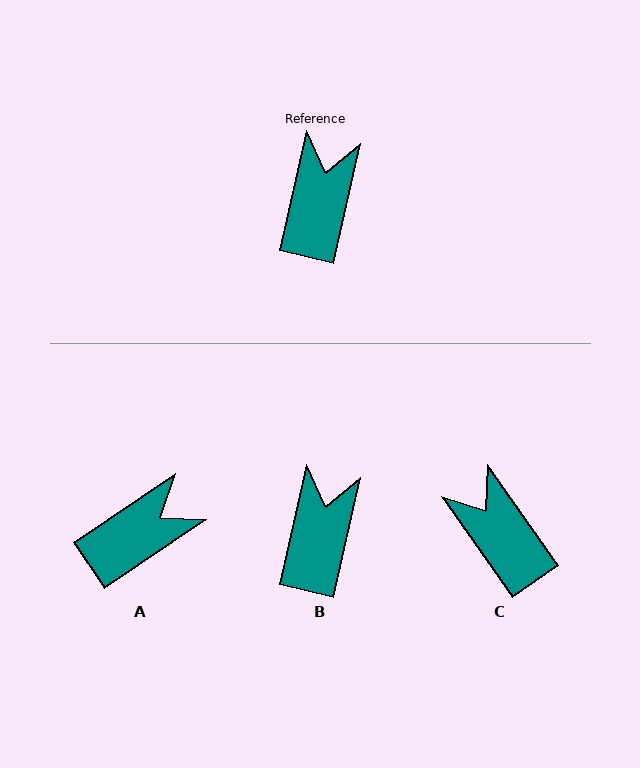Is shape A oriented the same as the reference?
No, it is off by about 43 degrees.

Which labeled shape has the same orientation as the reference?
B.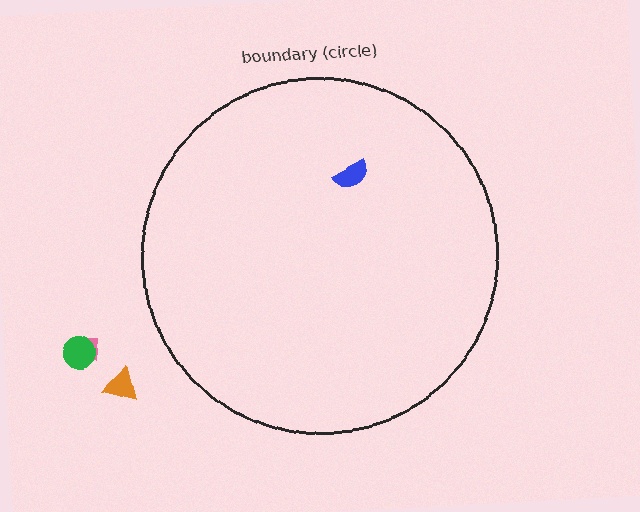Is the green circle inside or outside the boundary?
Outside.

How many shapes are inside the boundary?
1 inside, 3 outside.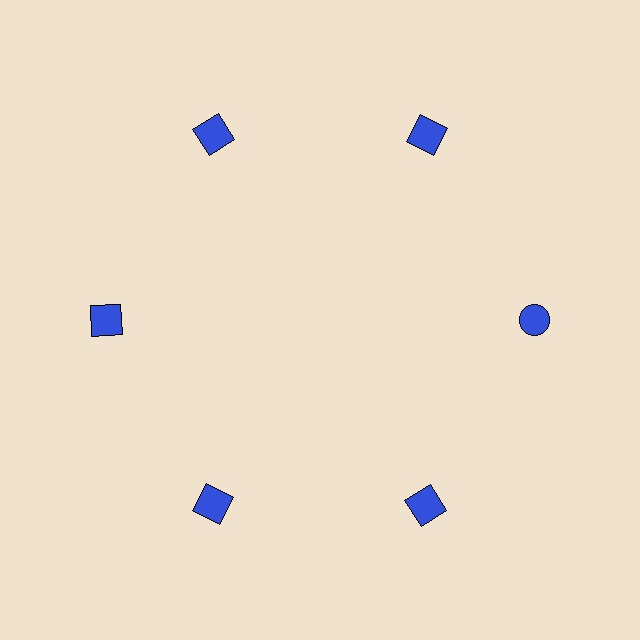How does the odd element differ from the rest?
It has a different shape: circle instead of square.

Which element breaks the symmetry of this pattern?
The blue circle at roughly the 3 o'clock position breaks the symmetry. All other shapes are blue squares.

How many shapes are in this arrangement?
There are 6 shapes arranged in a ring pattern.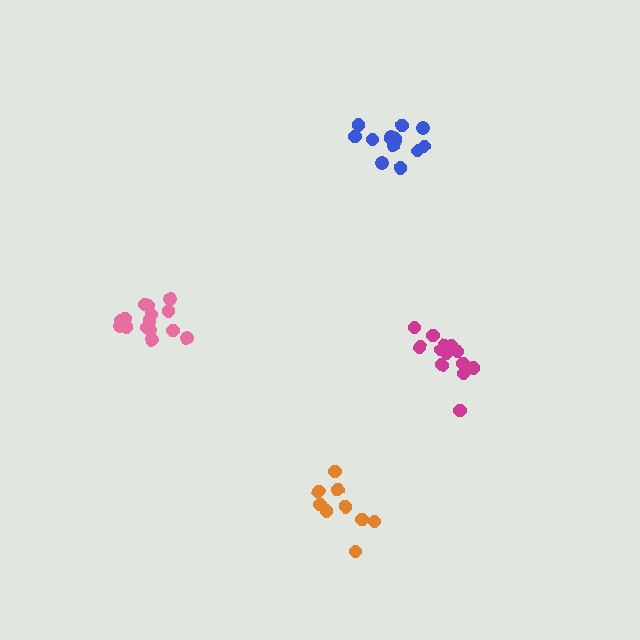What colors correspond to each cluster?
The clusters are colored: pink, magenta, blue, orange.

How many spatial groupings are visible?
There are 4 spatial groupings.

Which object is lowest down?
The orange cluster is bottommost.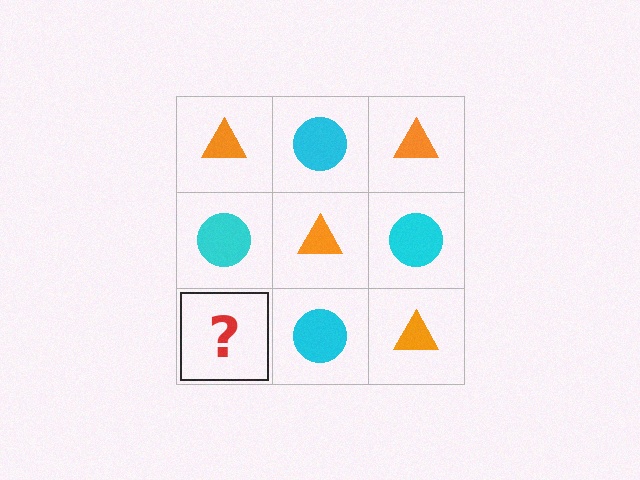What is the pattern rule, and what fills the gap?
The rule is that it alternates orange triangle and cyan circle in a checkerboard pattern. The gap should be filled with an orange triangle.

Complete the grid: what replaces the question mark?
The question mark should be replaced with an orange triangle.